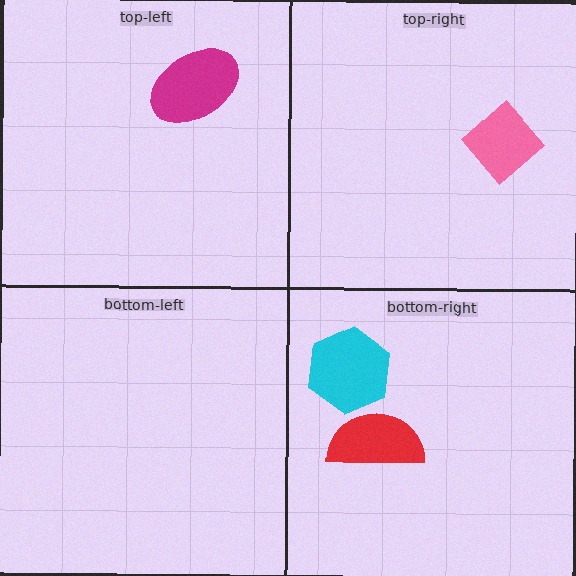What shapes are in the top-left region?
The magenta ellipse.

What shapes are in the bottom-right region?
The red semicircle, the cyan hexagon.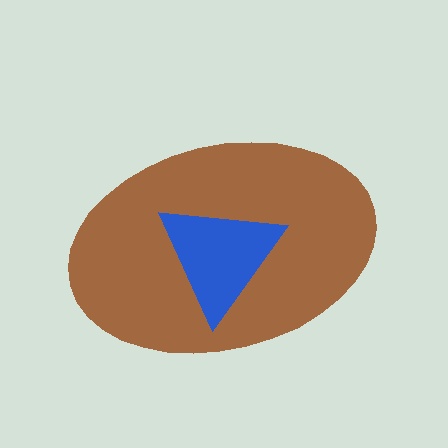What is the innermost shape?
The blue triangle.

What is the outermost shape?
The brown ellipse.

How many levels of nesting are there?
2.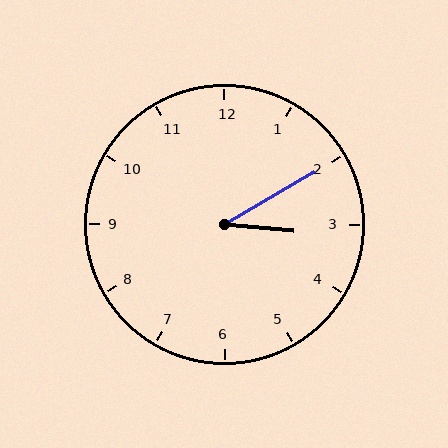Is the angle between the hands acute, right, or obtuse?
It is acute.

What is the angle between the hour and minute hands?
Approximately 35 degrees.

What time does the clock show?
3:10.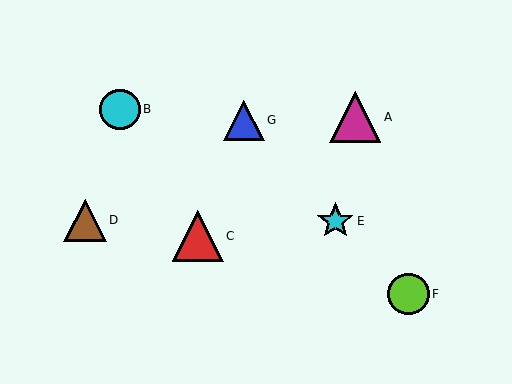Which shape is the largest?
The magenta triangle (labeled A) is the largest.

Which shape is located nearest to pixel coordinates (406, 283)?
The lime circle (labeled F) at (409, 294) is nearest to that location.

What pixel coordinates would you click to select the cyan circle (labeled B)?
Click at (120, 110) to select the cyan circle B.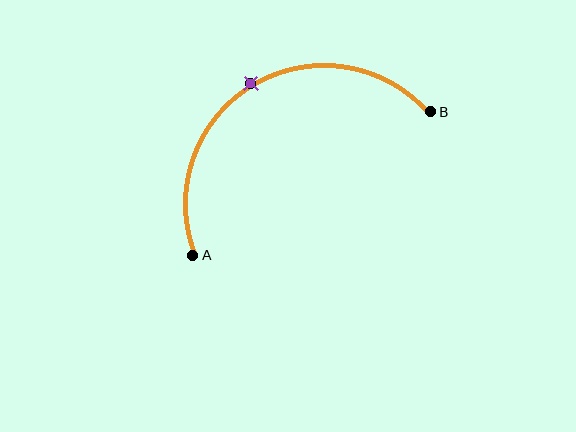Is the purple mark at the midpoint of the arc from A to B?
Yes. The purple mark lies on the arc at equal arc-length from both A and B — it is the arc midpoint.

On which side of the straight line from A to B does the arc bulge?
The arc bulges above the straight line connecting A and B.